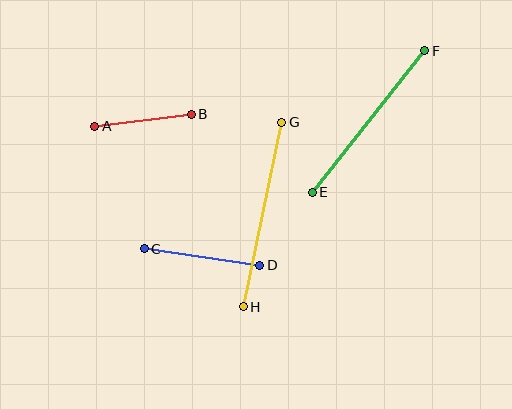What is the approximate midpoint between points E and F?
The midpoint is at approximately (369, 122) pixels.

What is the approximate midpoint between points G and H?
The midpoint is at approximately (262, 214) pixels.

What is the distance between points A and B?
The distance is approximately 98 pixels.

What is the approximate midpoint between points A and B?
The midpoint is at approximately (143, 120) pixels.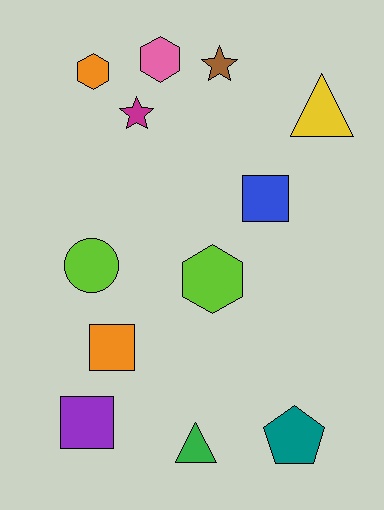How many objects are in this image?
There are 12 objects.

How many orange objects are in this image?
There are 2 orange objects.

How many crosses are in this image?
There are no crosses.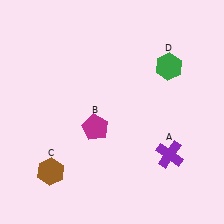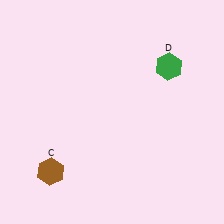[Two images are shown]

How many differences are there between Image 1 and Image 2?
There are 2 differences between the two images.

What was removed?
The purple cross (A), the magenta pentagon (B) were removed in Image 2.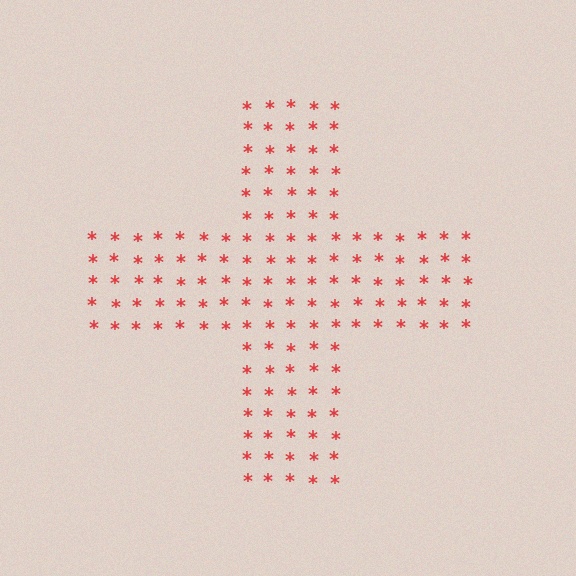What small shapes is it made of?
It is made of small asterisks.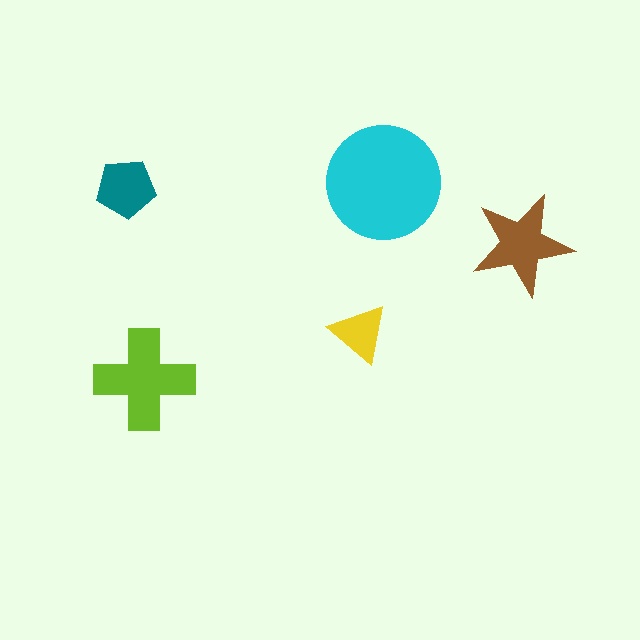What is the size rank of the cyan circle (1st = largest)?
1st.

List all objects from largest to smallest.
The cyan circle, the lime cross, the brown star, the teal pentagon, the yellow triangle.